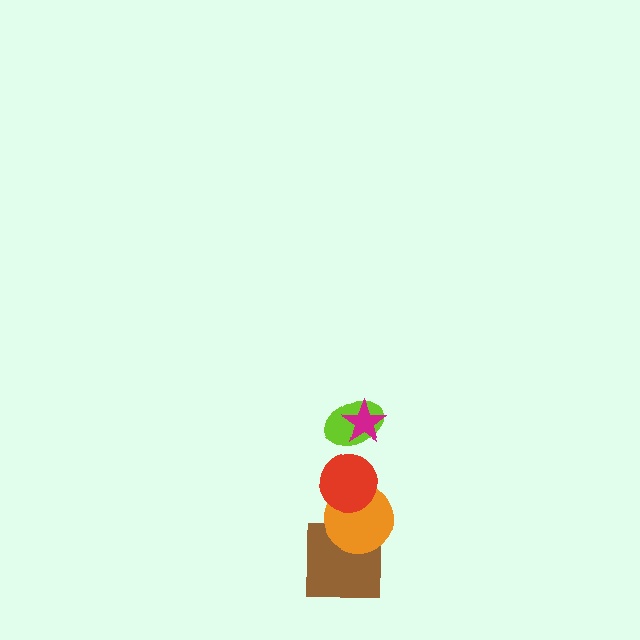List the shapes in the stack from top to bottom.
From top to bottom: the magenta star, the lime ellipse, the red circle, the orange circle, the brown square.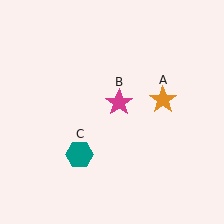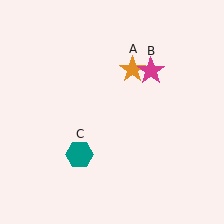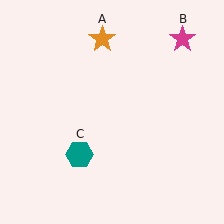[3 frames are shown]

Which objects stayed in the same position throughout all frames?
Teal hexagon (object C) remained stationary.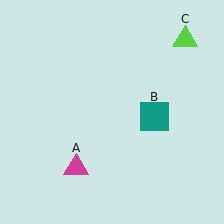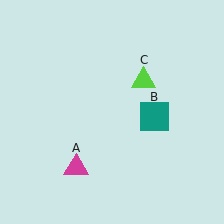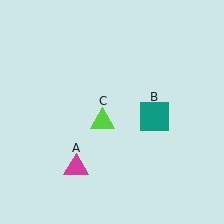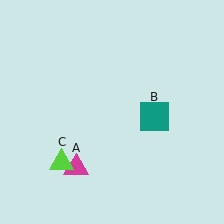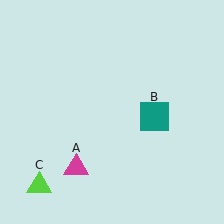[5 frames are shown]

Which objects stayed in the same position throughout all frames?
Magenta triangle (object A) and teal square (object B) remained stationary.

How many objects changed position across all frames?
1 object changed position: lime triangle (object C).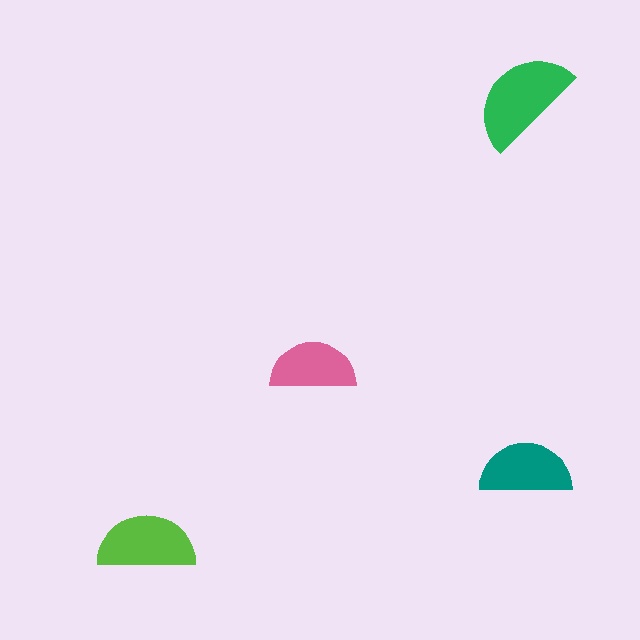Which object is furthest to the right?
The teal semicircle is rightmost.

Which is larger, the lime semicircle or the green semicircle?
The green one.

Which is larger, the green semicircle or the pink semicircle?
The green one.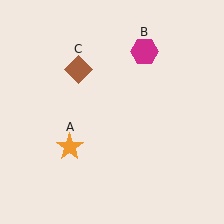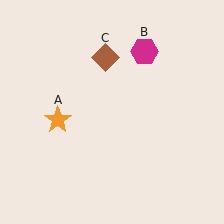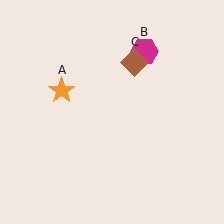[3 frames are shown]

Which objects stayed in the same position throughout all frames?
Magenta hexagon (object B) remained stationary.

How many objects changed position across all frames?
2 objects changed position: orange star (object A), brown diamond (object C).